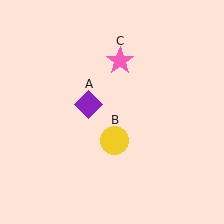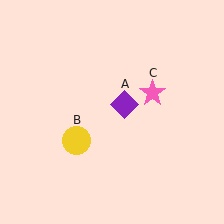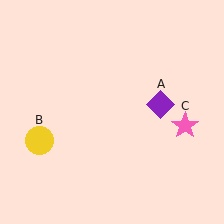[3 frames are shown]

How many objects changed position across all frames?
3 objects changed position: purple diamond (object A), yellow circle (object B), pink star (object C).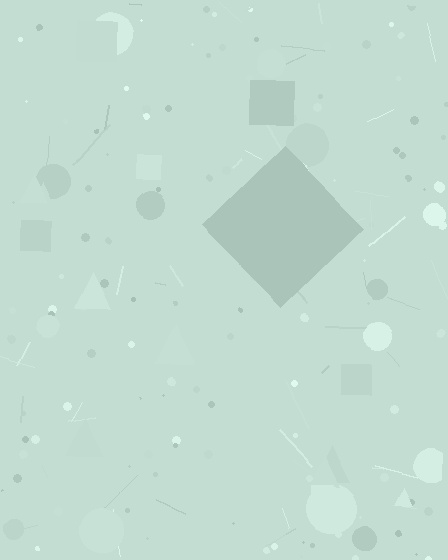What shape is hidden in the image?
A diamond is hidden in the image.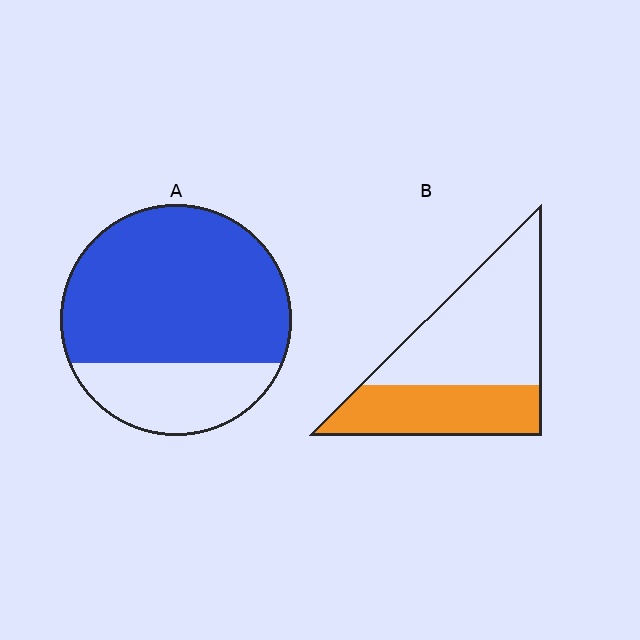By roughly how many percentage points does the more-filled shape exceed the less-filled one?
By roughly 35 percentage points (A over B).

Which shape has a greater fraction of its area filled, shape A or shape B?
Shape A.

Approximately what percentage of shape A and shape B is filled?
A is approximately 75% and B is approximately 40%.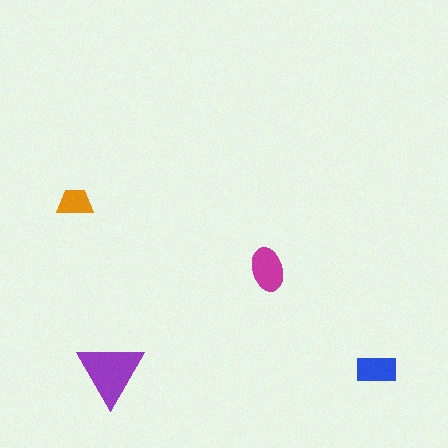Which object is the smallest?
The orange trapezoid.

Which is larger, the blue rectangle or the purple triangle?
The purple triangle.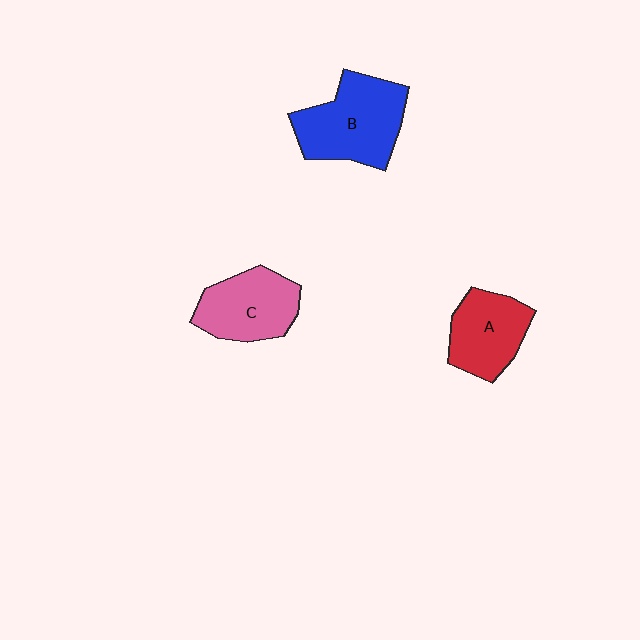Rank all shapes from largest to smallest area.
From largest to smallest: B (blue), C (pink), A (red).